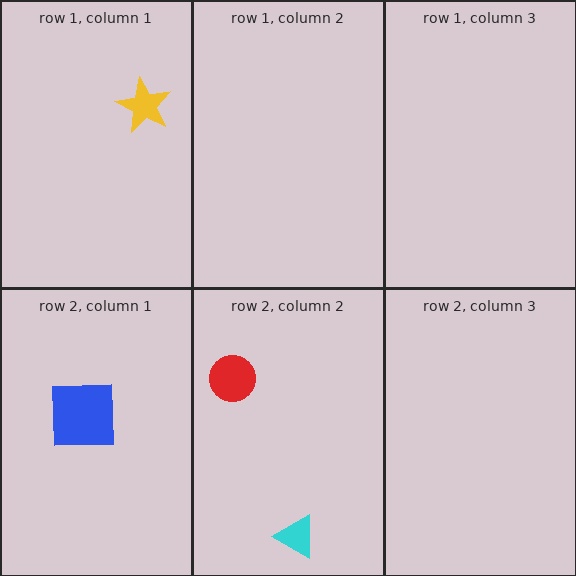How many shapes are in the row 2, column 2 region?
2.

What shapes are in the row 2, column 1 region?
The blue square.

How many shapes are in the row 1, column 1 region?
1.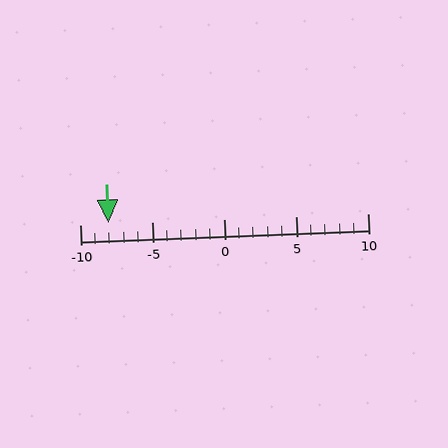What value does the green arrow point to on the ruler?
The green arrow points to approximately -8.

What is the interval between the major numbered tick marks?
The major tick marks are spaced 5 units apart.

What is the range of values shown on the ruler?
The ruler shows values from -10 to 10.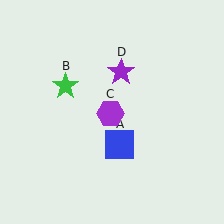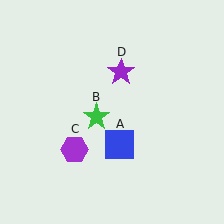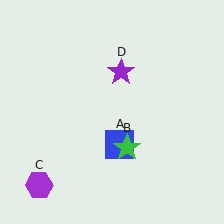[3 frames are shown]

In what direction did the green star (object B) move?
The green star (object B) moved down and to the right.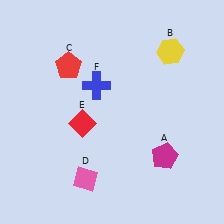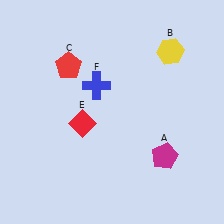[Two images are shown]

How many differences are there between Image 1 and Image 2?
There is 1 difference between the two images.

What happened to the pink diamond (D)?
The pink diamond (D) was removed in Image 2. It was in the bottom-left area of Image 1.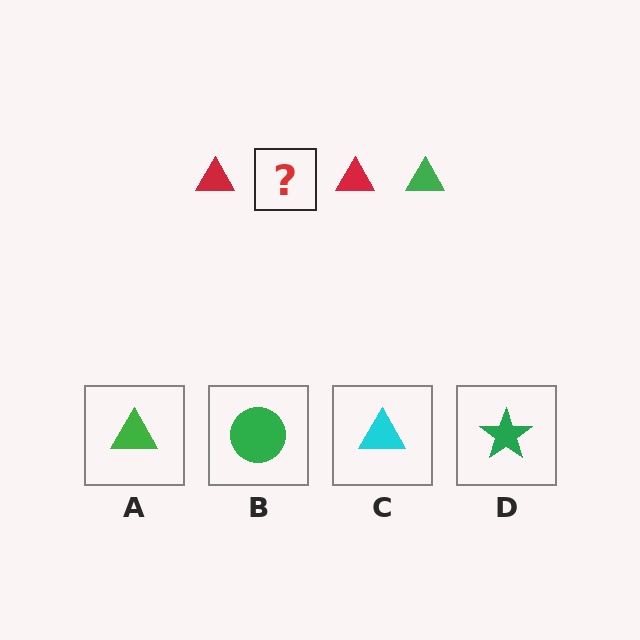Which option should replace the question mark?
Option A.